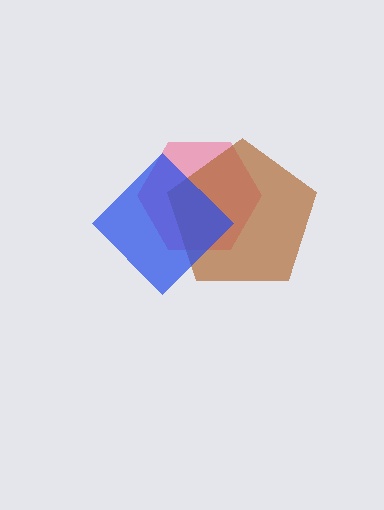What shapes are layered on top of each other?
The layered shapes are: a pink hexagon, a brown pentagon, a blue diamond.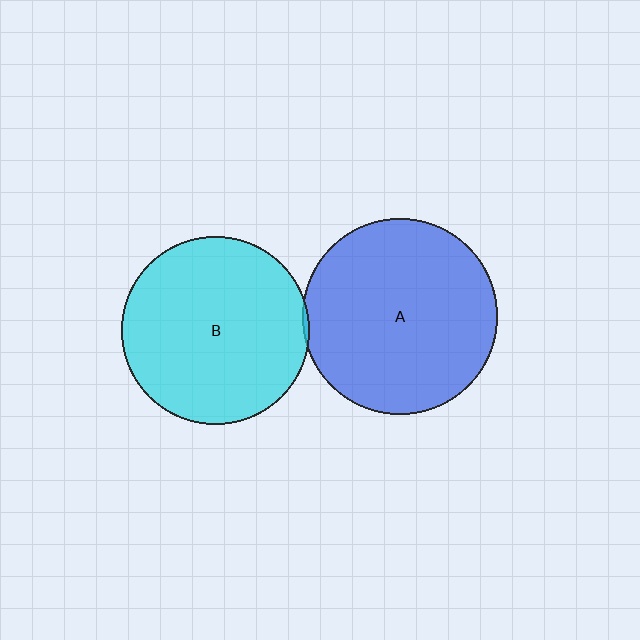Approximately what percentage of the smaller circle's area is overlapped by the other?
Approximately 5%.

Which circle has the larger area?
Circle A (blue).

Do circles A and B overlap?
Yes.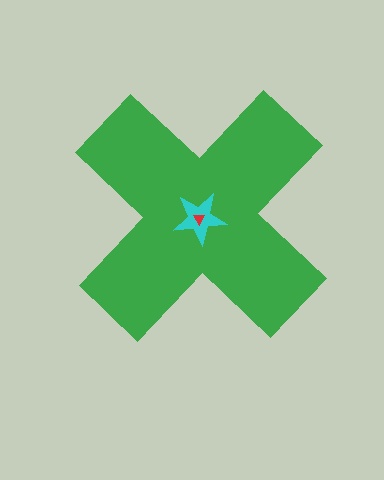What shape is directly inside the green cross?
The cyan star.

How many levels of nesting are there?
3.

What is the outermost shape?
The green cross.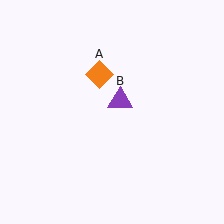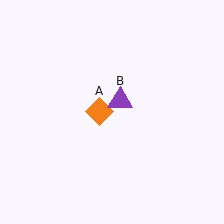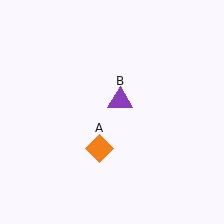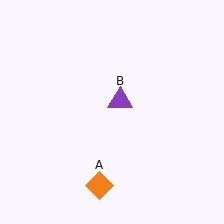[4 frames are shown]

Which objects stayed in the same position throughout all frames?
Purple triangle (object B) remained stationary.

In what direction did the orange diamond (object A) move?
The orange diamond (object A) moved down.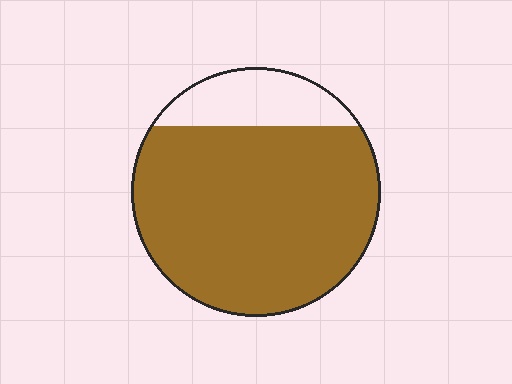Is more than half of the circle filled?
Yes.